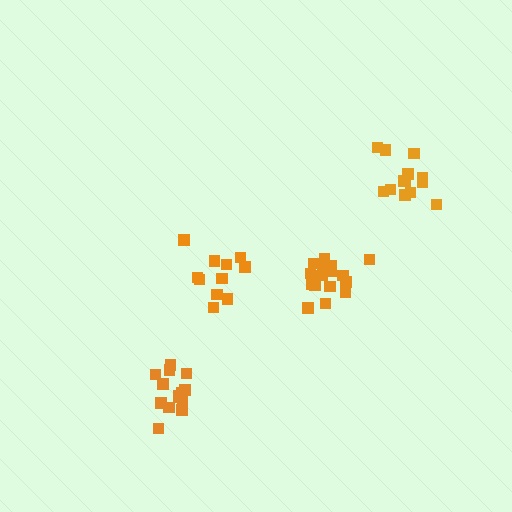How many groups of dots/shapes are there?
There are 4 groups.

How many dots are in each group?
Group 1: 14 dots, Group 2: 13 dots, Group 3: 17 dots, Group 4: 11 dots (55 total).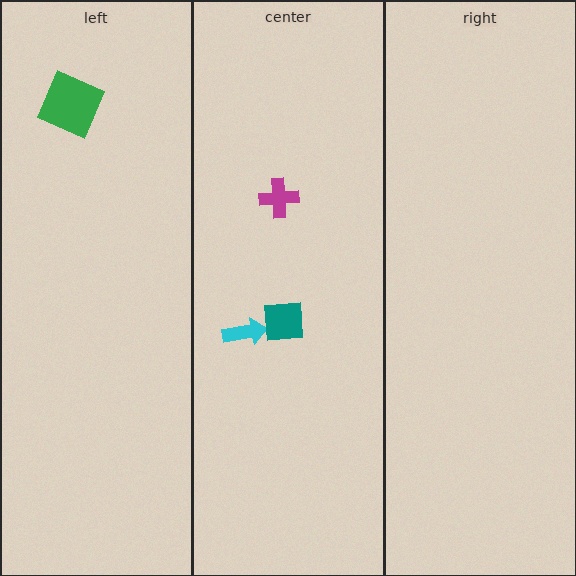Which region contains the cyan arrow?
The center region.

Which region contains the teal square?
The center region.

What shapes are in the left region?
The green square.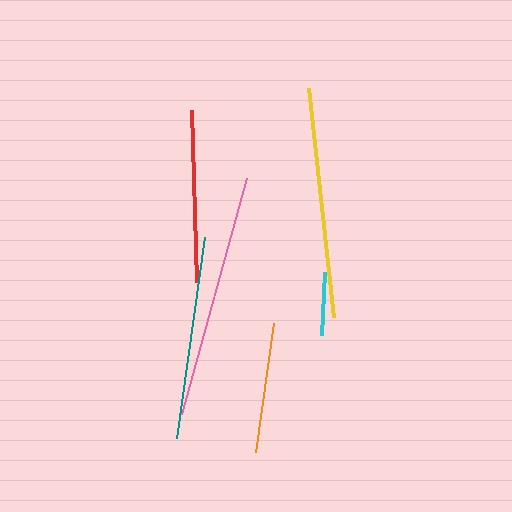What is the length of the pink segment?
The pink segment is approximately 245 pixels long.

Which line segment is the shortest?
The cyan line is the shortest at approximately 63 pixels.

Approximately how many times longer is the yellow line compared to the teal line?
The yellow line is approximately 1.1 times the length of the teal line.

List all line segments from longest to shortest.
From longest to shortest: pink, yellow, teal, red, orange, cyan.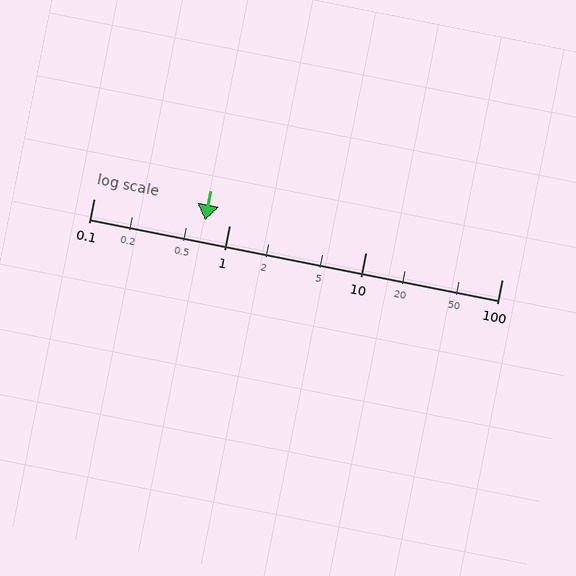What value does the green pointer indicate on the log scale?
The pointer indicates approximately 0.66.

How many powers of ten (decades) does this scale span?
The scale spans 3 decades, from 0.1 to 100.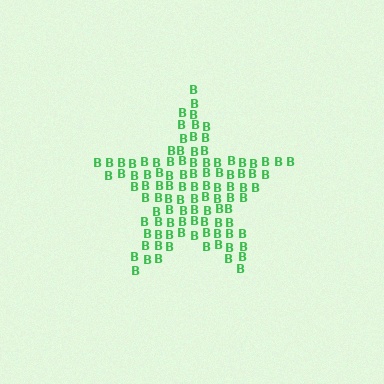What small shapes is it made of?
It is made of small letter B's.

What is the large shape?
The large shape is a star.